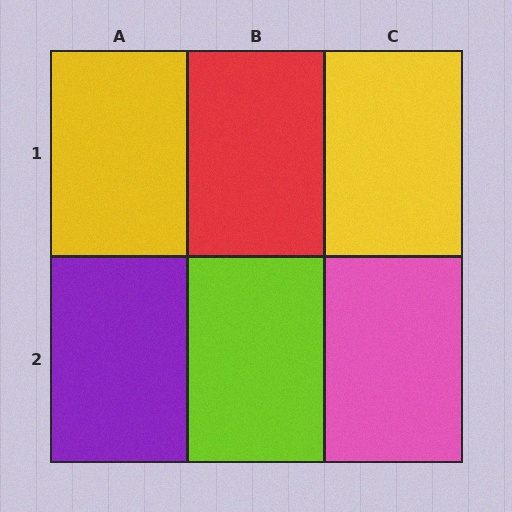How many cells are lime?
1 cell is lime.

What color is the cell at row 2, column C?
Pink.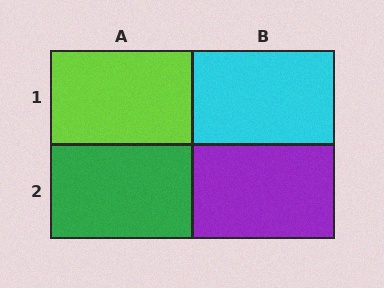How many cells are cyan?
1 cell is cyan.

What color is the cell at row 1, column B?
Cyan.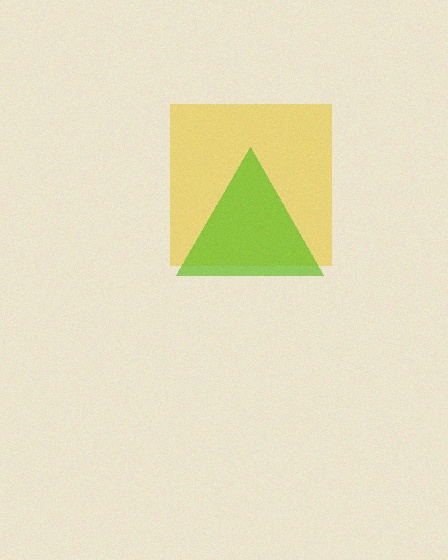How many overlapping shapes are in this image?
There are 2 overlapping shapes in the image.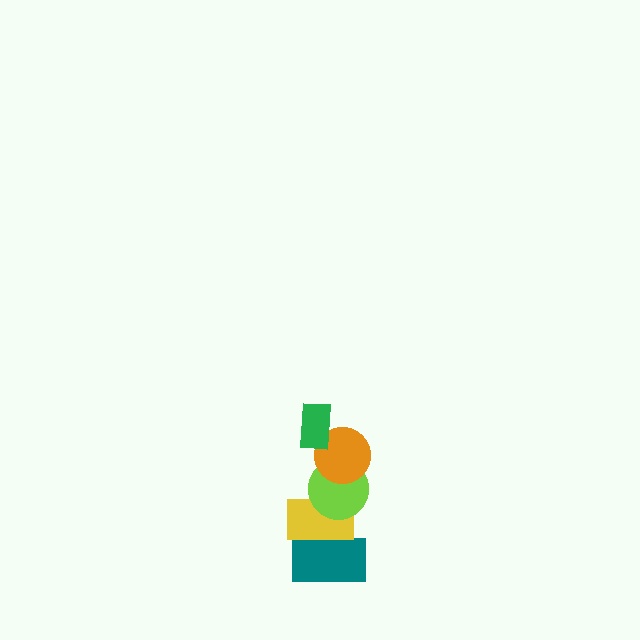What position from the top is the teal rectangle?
The teal rectangle is 5th from the top.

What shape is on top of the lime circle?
The orange circle is on top of the lime circle.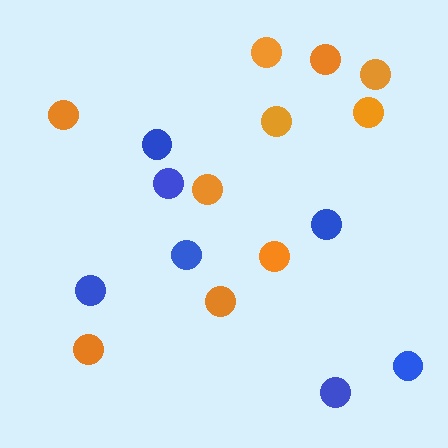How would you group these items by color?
There are 2 groups: one group of blue circles (7) and one group of orange circles (10).